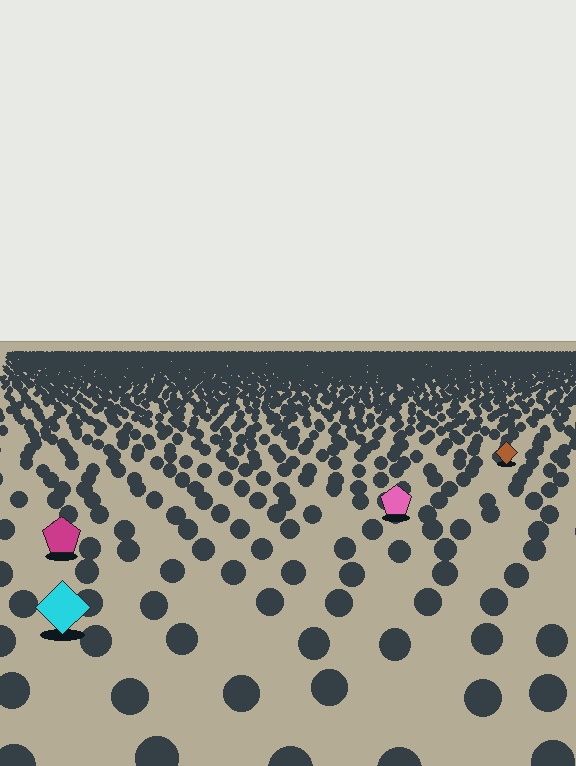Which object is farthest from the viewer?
The brown diamond is farthest from the viewer. It appears smaller and the ground texture around it is denser.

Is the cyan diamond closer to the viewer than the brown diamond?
Yes. The cyan diamond is closer — you can tell from the texture gradient: the ground texture is coarser near it.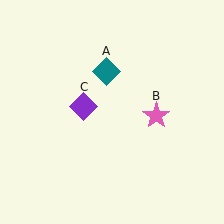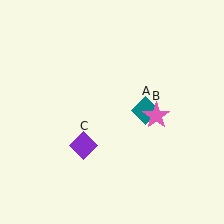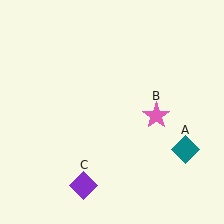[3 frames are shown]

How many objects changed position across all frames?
2 objects changed position: teal diamond (object A), purple diamond (object C).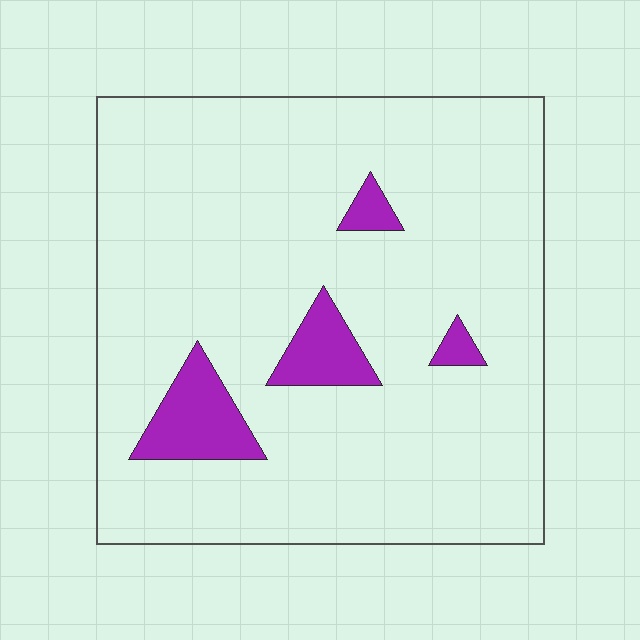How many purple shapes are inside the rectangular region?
4.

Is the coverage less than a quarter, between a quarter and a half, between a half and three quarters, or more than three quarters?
Less than a quarter.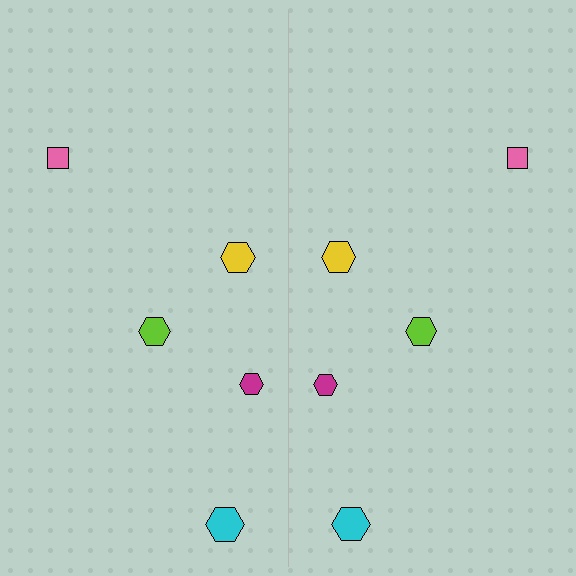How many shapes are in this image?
There are 10 shapes in this image.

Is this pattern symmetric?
Yes, this pattern has bilateral (reflection) symmetry.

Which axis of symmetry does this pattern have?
The pattern has a vertical axis of symmetry running through the center of the image.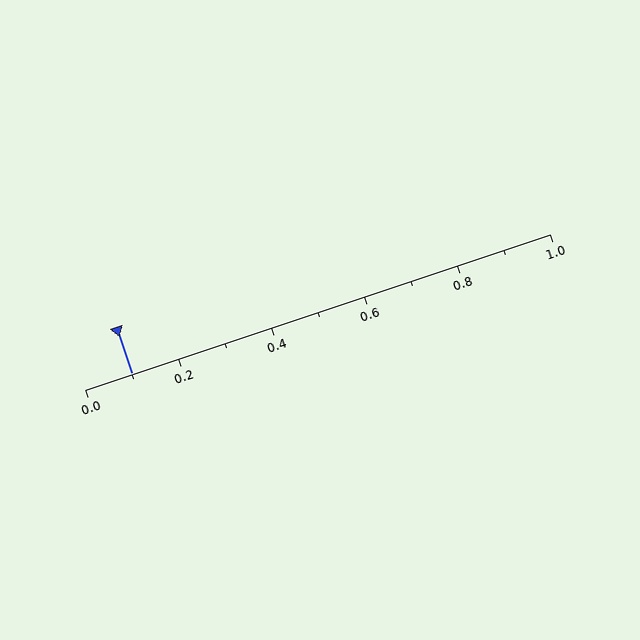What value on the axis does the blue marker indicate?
The marker indicates approximately 0.1.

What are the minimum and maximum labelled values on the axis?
The axis runs from 0.0 to 1.0.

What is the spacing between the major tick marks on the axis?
The major ticks are spaced 0.2 apart.